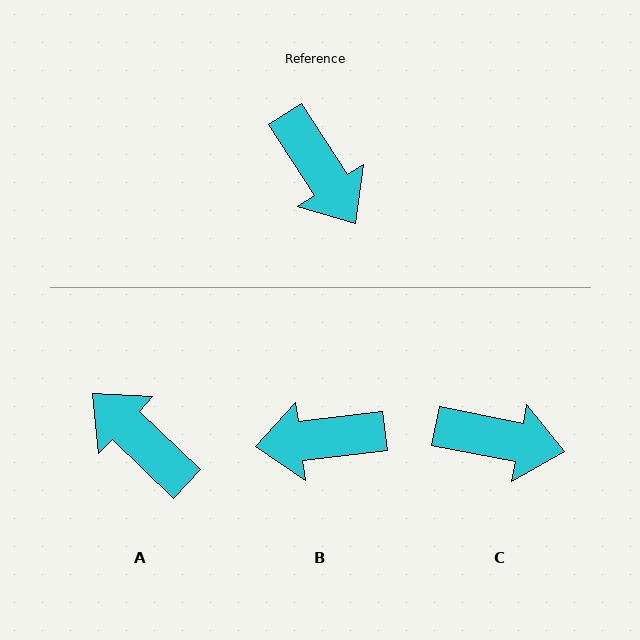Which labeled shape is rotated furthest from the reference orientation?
A, about 166 degrees away.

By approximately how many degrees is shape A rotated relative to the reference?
Approximately 166 degrees clockwise.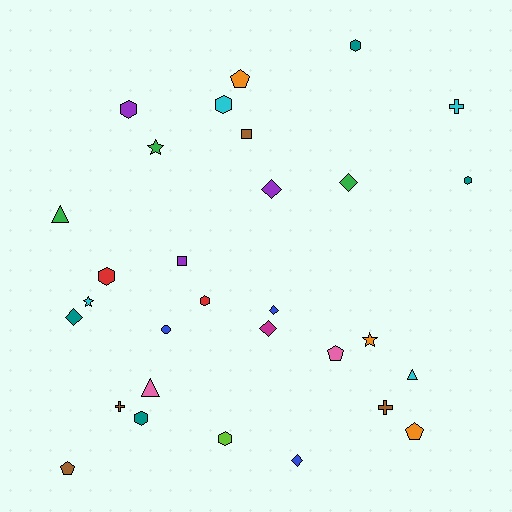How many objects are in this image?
There are 30 objects.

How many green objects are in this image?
There are 3 green objects.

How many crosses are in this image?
There are 3 crosses.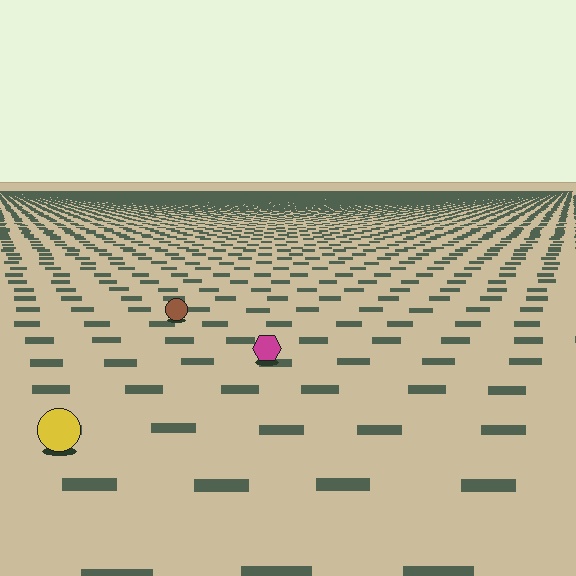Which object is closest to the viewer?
The yellow circle is closest. The texture marks near it are larger and more spread out.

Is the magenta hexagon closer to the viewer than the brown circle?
Yes. The magenta hexagon is closer — you can tell from the texture gradient: the ground texture is coarser near it.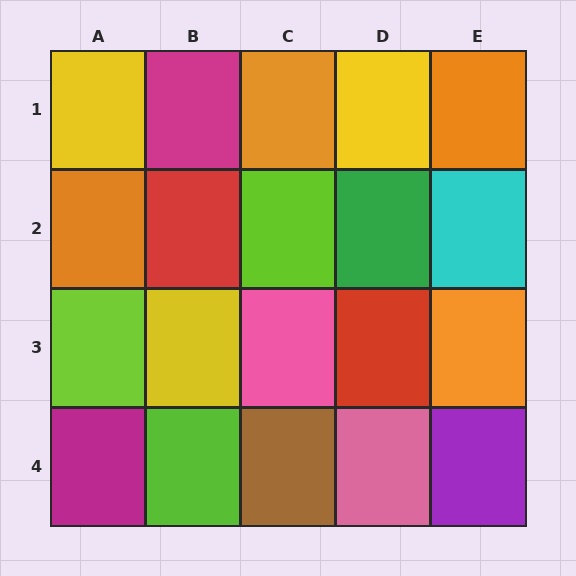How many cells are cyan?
1 cell is cyan.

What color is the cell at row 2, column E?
Cyan.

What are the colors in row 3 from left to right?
Lime, yellow, pink, red, orange.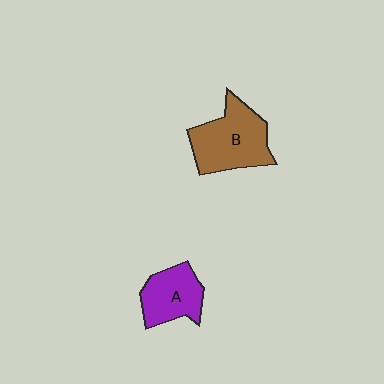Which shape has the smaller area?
Shape A (purple).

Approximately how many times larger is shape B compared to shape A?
Approximately 1.4 times.